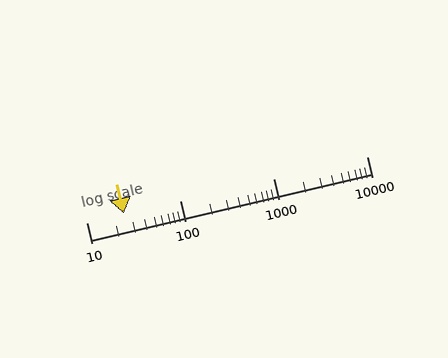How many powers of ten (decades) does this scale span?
The scale spans 3 decades, from 10 to 10000.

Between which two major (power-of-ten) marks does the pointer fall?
The pointer is between 10 and 100.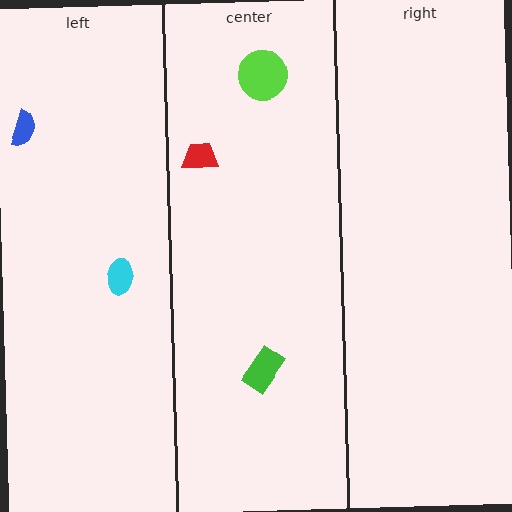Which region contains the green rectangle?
The center region.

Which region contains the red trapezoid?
The center region.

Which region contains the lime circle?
The center region.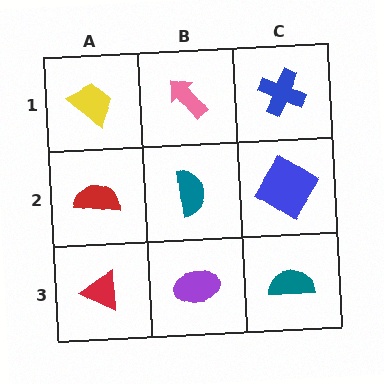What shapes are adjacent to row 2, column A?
A yellow trapezoid (row 1, column A), a red triangle (row 3, column A), a teal semicircle (row 2, column B).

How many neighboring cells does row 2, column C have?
3.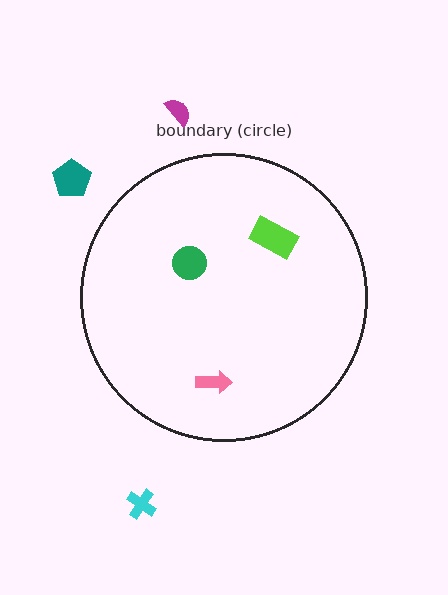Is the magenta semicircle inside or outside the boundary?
Outside.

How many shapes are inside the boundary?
3 inside, 3 outside.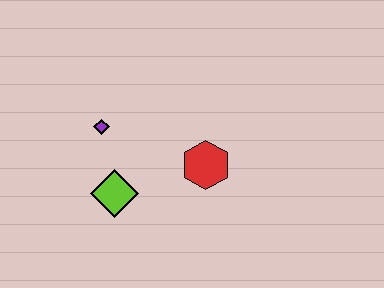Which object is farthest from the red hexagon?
The purple diamond is farthest from the red hexagon.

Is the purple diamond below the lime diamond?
No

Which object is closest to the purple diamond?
The lime diamond is closest to the purple diamond.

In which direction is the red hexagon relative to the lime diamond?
The red hexagon is to the right of the lime diamond.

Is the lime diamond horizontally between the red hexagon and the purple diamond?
Yes